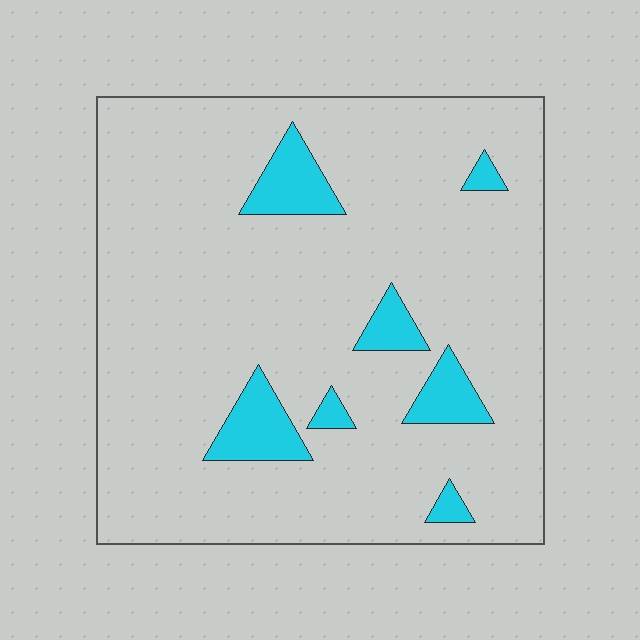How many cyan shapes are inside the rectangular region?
7.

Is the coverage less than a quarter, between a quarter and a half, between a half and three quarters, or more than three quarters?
Less than a quarter.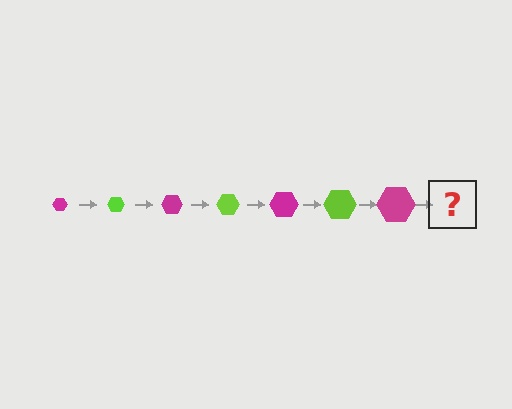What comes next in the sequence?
The next element should be a lime hexagon, larger than the previous one.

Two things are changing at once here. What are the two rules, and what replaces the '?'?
The two rules are that the hexagon grows larger each step and the color cycles through magenta and lime. The '?' should be a lime hexagon, larger than the previous one.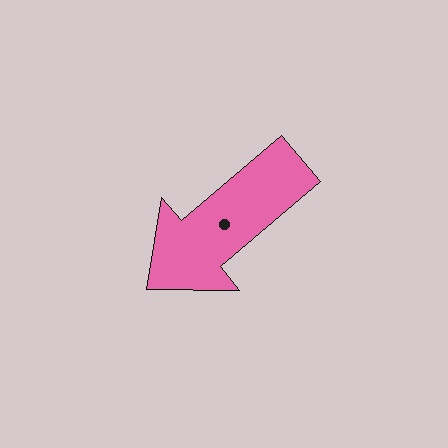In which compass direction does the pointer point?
Southwest.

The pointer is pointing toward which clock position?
Roughly 8 o'clock.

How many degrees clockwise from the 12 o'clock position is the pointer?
Approximately 230 degrees.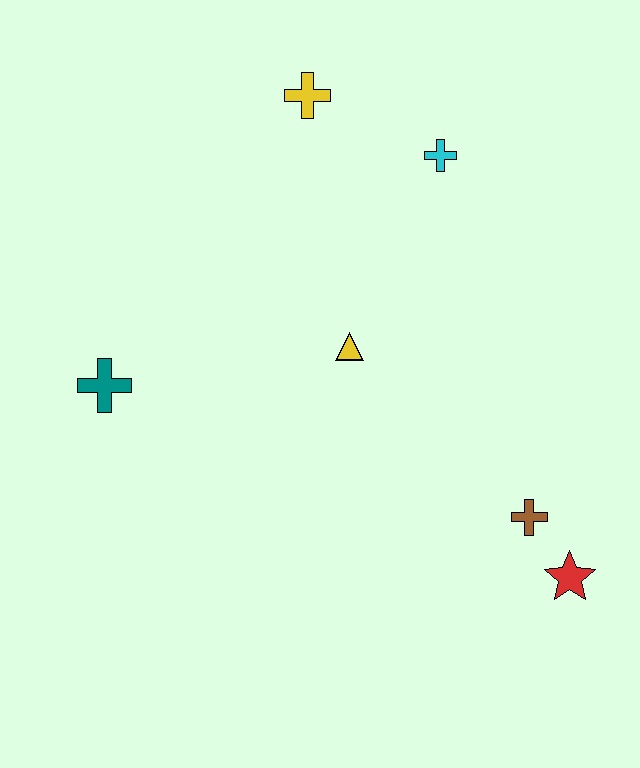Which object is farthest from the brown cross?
The yellow cross is farthest from the brown cross.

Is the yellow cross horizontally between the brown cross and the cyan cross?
No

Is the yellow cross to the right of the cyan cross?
No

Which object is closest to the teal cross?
The yellow triangle is closest to the teal cross.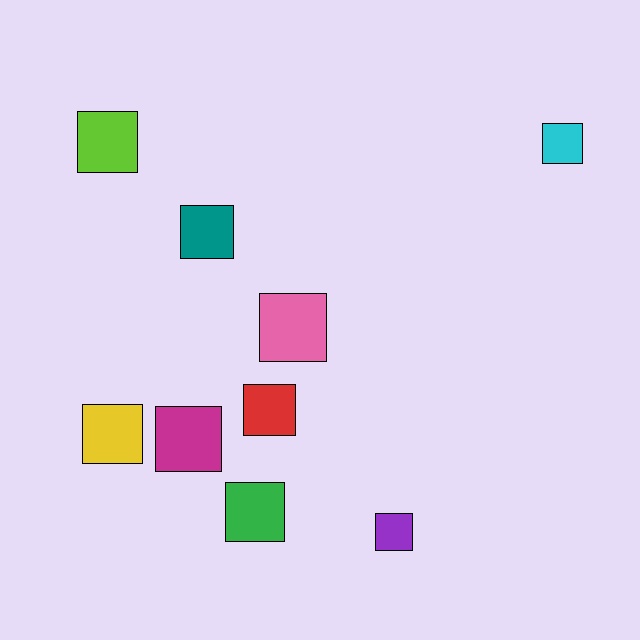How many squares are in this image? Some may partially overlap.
There are 9 squares.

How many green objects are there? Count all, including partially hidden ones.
There is 1 green object.